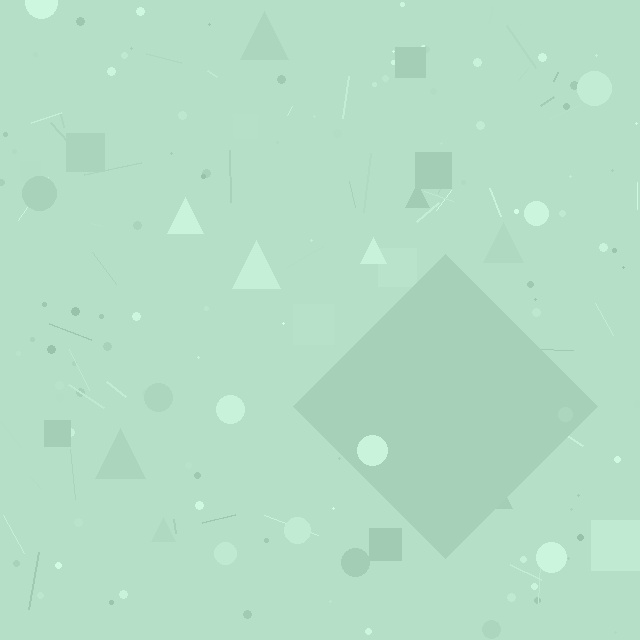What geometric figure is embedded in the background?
A diamond is embedded in the background.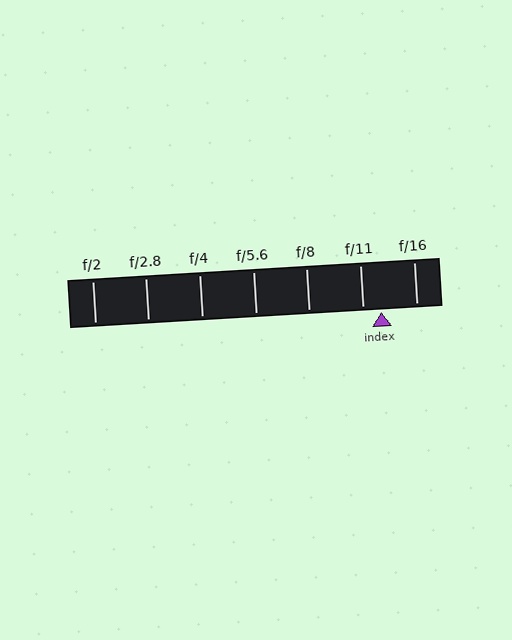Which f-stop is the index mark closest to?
The index mark is closest to f/11.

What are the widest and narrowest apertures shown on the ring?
The widest aperture shown is f/2 and the narrowest is f/16.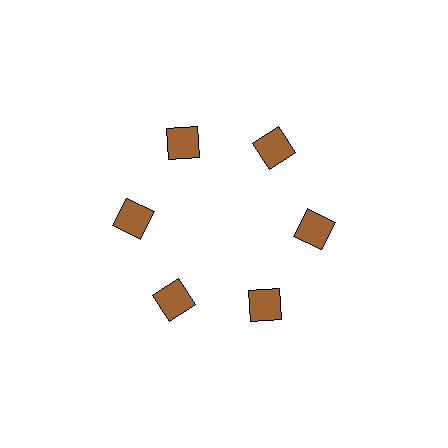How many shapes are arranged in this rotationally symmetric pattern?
There are 6 shapes, arranged in 6 groups of 1.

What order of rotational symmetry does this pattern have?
This pattern has 6-fold rotational symmetry.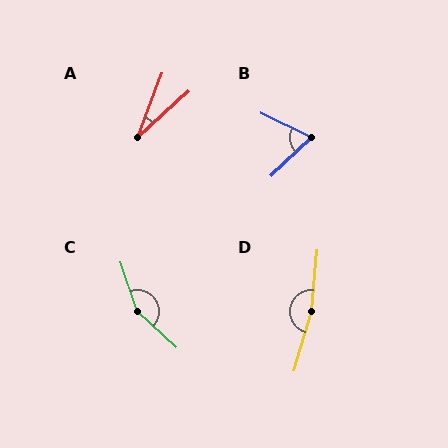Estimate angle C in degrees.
Approximately 152 degrees.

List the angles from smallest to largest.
A (27°), B (69°), C (152°), D (168°).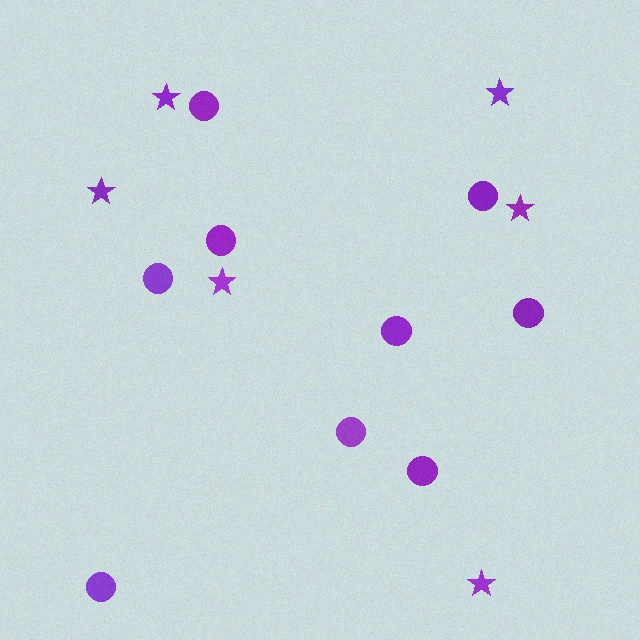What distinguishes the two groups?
There are 2 groups: one group of stars (6) and one group of circles (9).